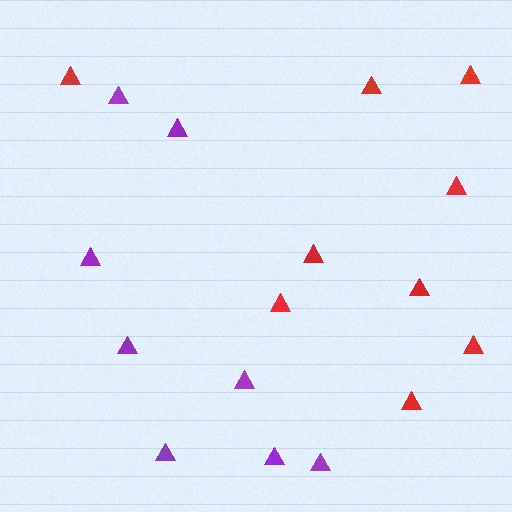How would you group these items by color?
There are 2 groups: one group of red triangles (9) and one group of purple triangles (8).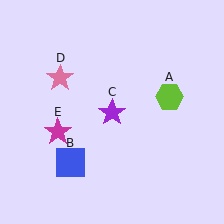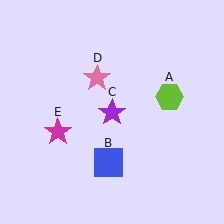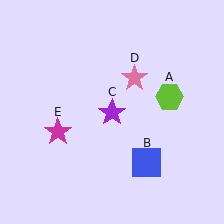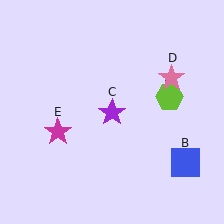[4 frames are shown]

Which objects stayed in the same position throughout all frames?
Lime hexagon (object A) and purple star (object C) and magenta star (object E) remained stationary.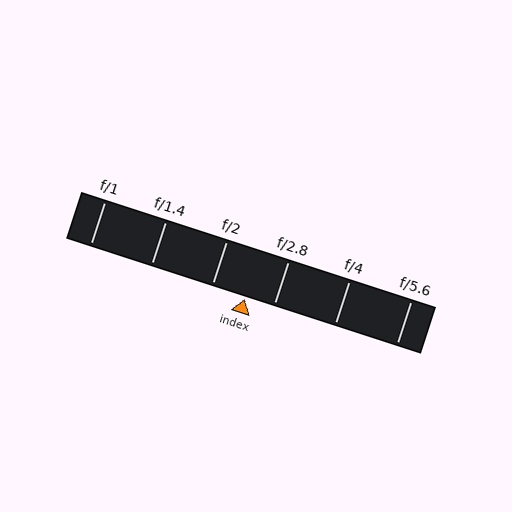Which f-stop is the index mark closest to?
The index mark is closest to f/2.8.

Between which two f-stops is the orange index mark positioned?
The index mark is between f/2 and f/2.8.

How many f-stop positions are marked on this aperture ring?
There are 6 f-stop positions marked.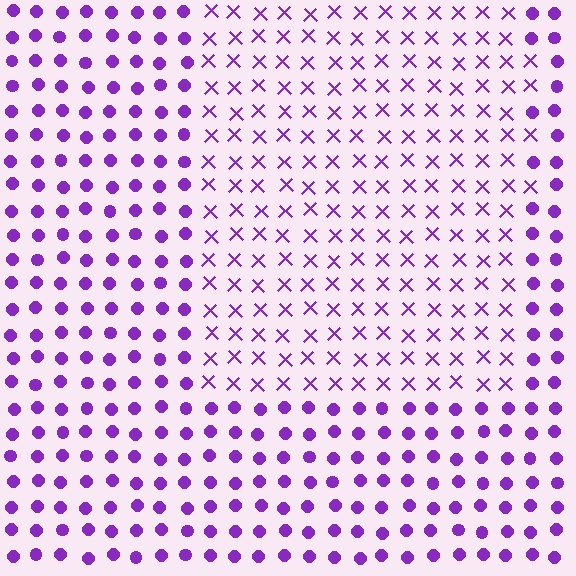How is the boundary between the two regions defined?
The boundary is defined by a change in element shape: X marks inside vs. circles outside. All elements share the same color and spacing.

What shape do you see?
I see a rectangle.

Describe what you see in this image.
The image is filled with small purple elements arranged in a uniform grid. A rectangle-shaped region contains X marks, while the surrounding area contains circles. The boundary is defined purely by the change in element shape.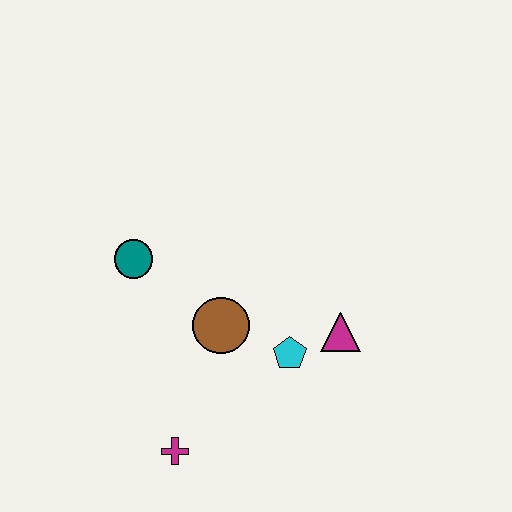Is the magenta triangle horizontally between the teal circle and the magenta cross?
No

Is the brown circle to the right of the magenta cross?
Yes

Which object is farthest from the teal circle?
The magenta triangle is farthest from the teal circle.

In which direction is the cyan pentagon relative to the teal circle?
The cyan pentagon is to the right of the teal circle.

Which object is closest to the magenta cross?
The brown circle is closest to the magenta cross.